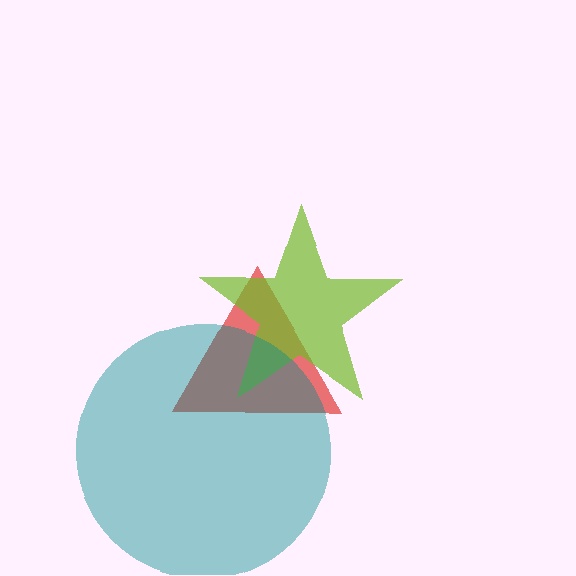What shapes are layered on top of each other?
The layered shapes are: a red triangle, a lime star, a teal circle.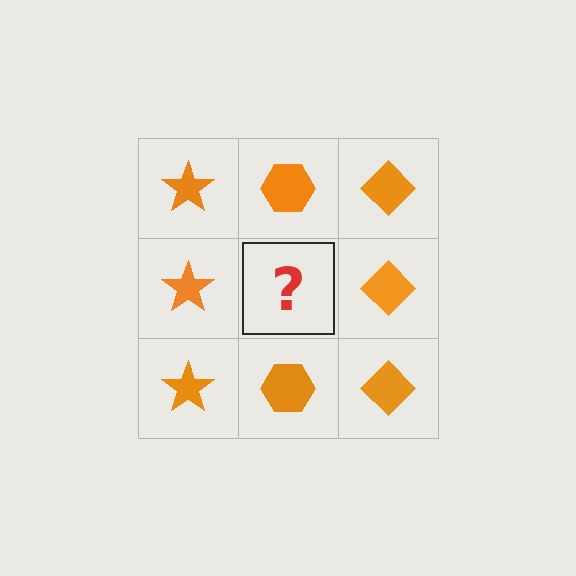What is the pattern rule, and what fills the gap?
The rule is that each column has a consistent shape. The gap should be filled with an orange hexagon.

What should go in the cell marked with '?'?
The missing cell should contain an orange hexagon.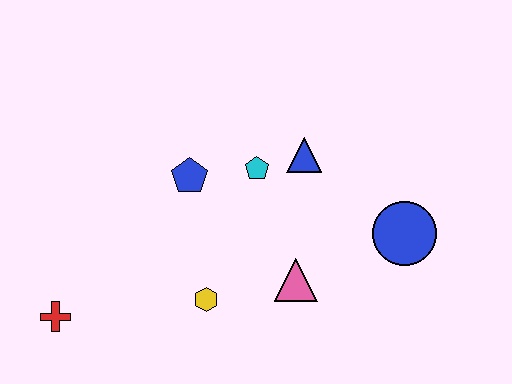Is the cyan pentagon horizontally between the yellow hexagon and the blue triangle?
Yes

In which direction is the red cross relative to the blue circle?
The red cross is to the left of the blue circle.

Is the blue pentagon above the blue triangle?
No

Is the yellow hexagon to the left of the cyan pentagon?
Yes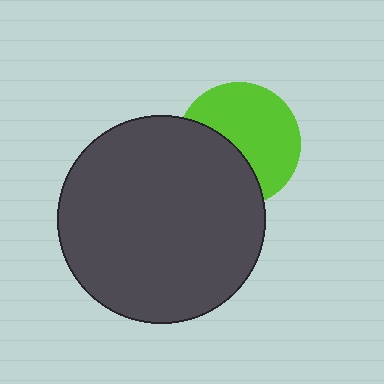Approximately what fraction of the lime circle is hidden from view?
Roughly 40% of the lime circle is hidden behind the dark gray circle.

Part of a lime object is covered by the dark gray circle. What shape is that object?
It is a circle.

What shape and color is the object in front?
The object in front is a dark gray circle.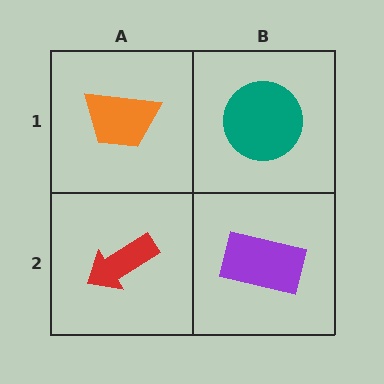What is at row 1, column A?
An orange trapezoid.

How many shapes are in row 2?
2 shapes.